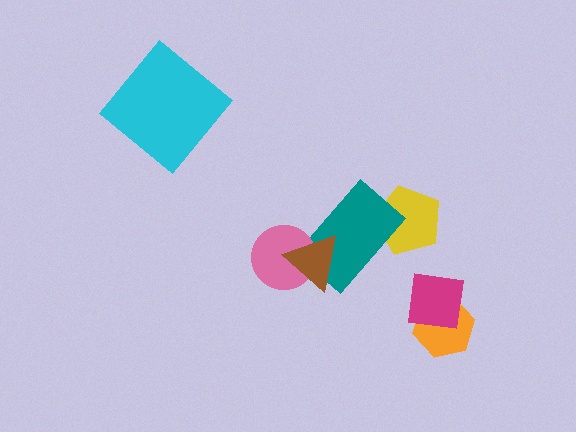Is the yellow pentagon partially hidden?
Yes, it is partially covered by another shape.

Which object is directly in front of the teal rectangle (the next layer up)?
The pink circle is directly in front of the teal rectangle.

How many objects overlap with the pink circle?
2 objects overlap with the pink circle.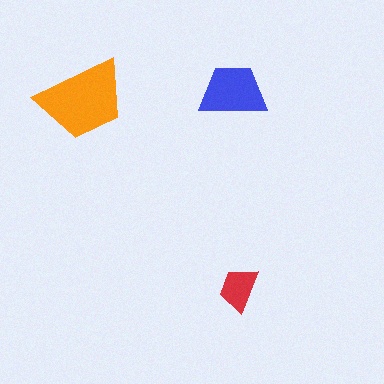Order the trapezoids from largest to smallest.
the orange one, the blue one, the red one.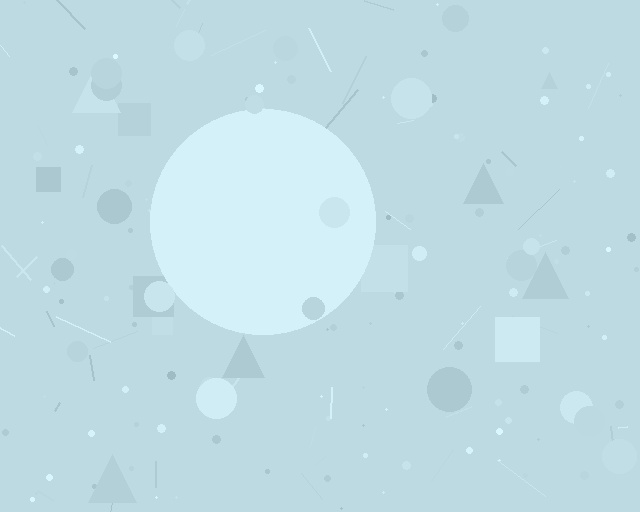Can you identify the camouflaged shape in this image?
The camouflaged shape is a circle.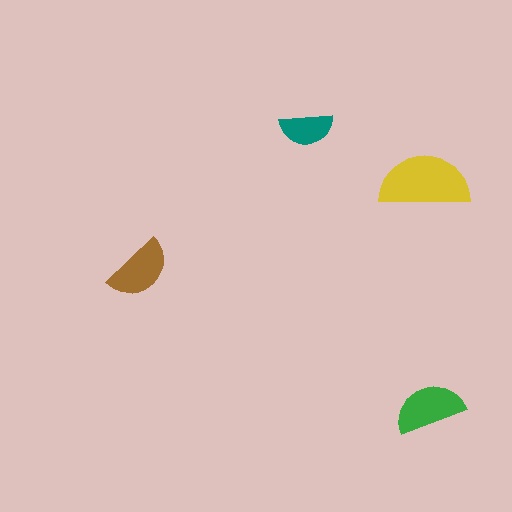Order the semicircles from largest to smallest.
the yellow one, the green one, the brown one, the teal one.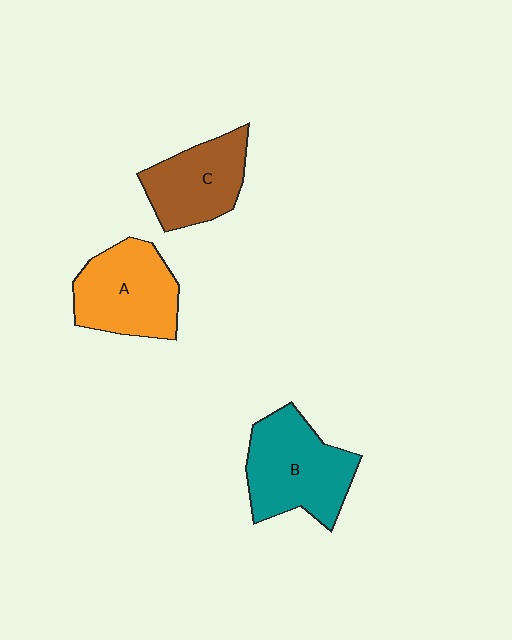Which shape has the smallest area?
Shape C (brown).